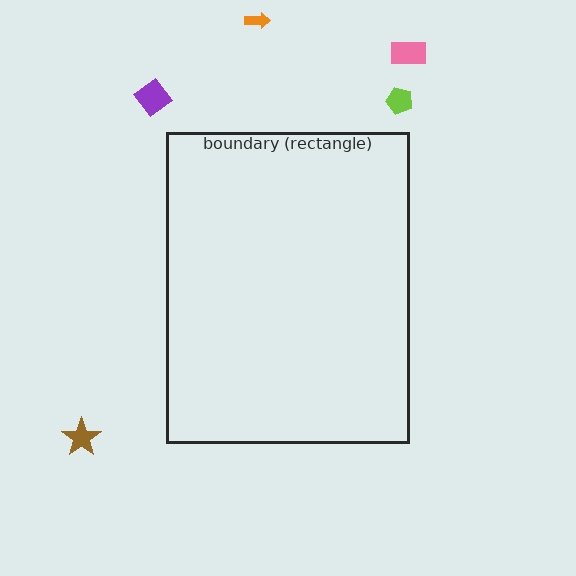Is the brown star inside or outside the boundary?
Outside.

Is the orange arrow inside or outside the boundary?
Outside.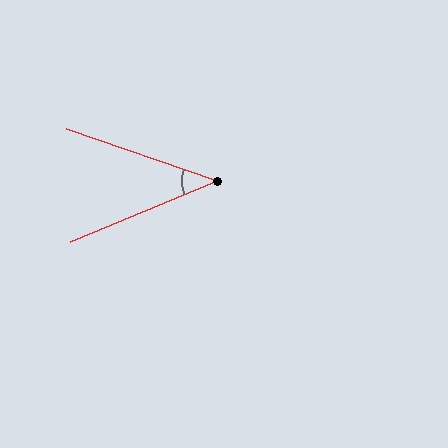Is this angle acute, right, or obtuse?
It is acute.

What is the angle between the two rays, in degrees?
Approximately 42 degrees.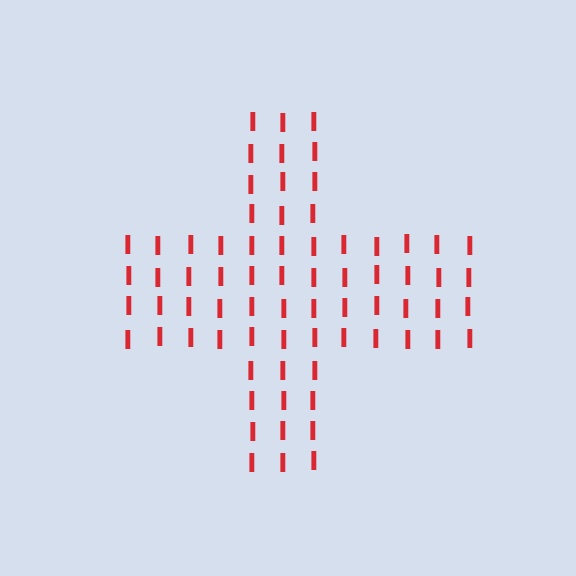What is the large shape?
The large shape is a cross.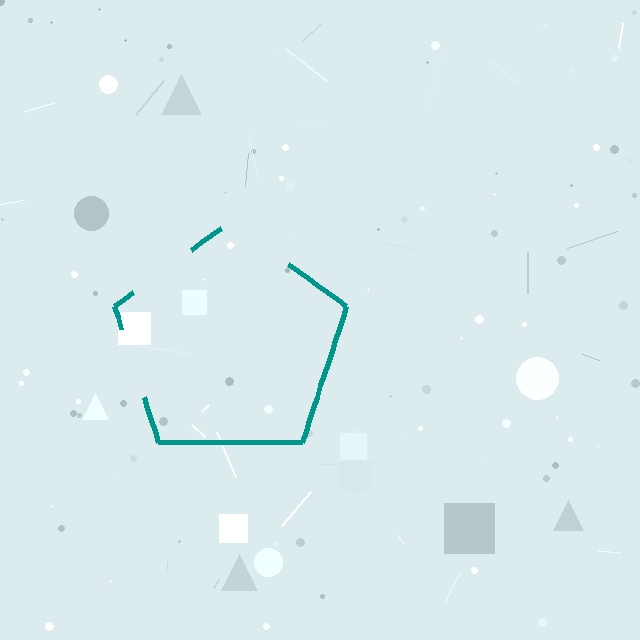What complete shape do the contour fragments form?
The contour fragments form a pentagon.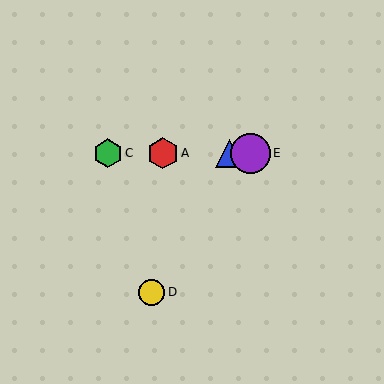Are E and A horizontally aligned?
Yes, both are at y≈153.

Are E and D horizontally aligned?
No, E is at y≈153 and D is at y≈292.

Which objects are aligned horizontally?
Objects A, B, C, E are aligned horizontally.